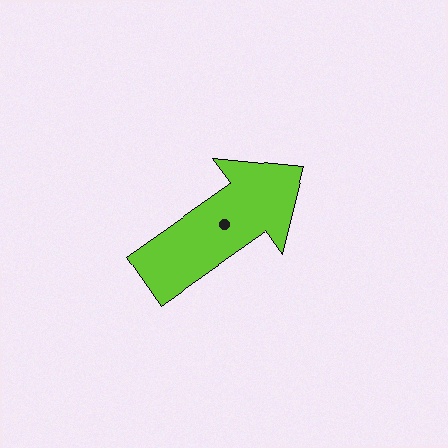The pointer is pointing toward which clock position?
Roughly 2 o'clock.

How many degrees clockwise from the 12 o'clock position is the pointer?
Approximately 55 degrees.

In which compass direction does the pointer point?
Northeast.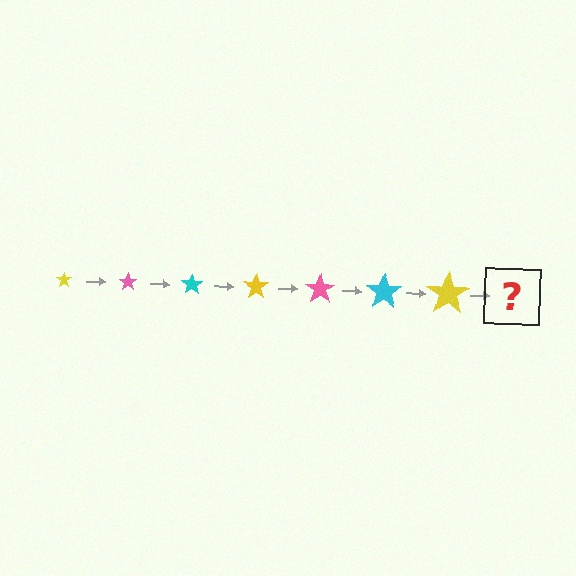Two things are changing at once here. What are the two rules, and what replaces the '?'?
The two rules are that the star grows larger each step and the color cycles through yellow, pink, and cyan. The '?' should be a pink star, larger than the previous one.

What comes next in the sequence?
The next element should be a pink star, larger than the previous one.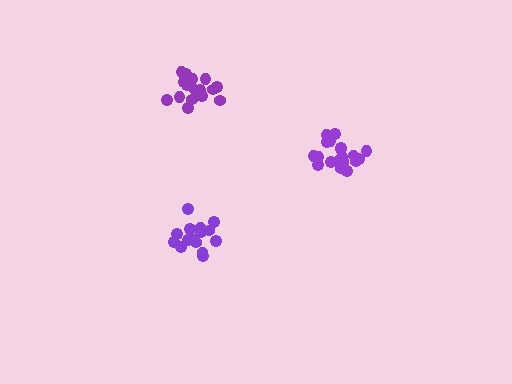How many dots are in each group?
Group 1: 15 dots, Group 2: 18 dots, Group 3: 21 dots (54 total).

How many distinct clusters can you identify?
There are 3 distinct clusters.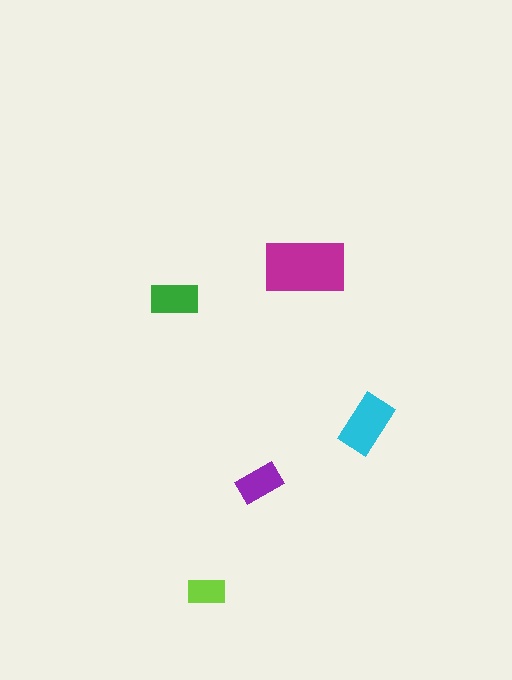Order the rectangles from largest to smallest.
the magenta one, the cyan one, the green one, the purple one, the lime one.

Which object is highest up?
The magenta rectangle is topmost.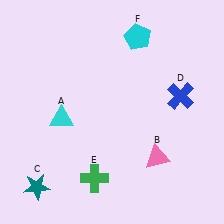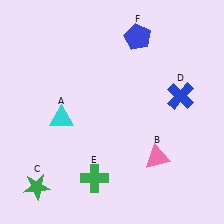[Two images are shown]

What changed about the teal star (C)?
In Image 1, C is teal. In Image 2, it changed to green.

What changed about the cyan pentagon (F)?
In Image 1, F is cyan. In Image 2, it changed to blue.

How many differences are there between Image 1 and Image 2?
There are 2 differences between the two images.